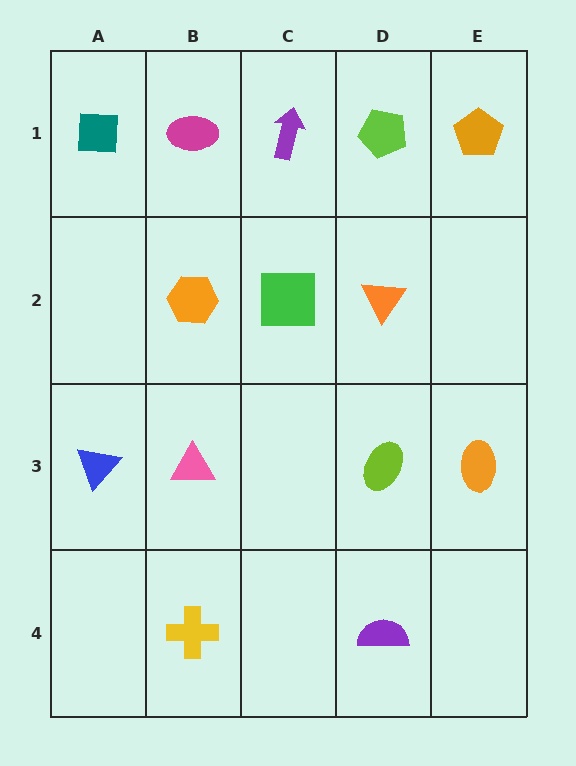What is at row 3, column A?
A blue triangle.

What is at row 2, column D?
An orange triangle.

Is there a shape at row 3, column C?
No, that cell is empty.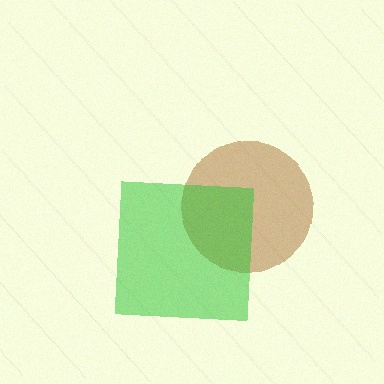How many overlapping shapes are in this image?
There are 2 overlapping shapes in the image.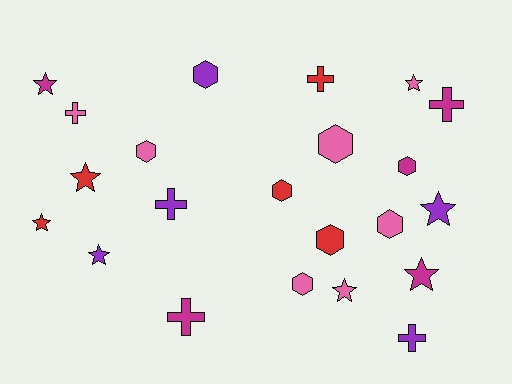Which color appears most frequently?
Pink, with 7 objects.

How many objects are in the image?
There are 22 objects.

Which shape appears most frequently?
Hexagon, with 8 objects.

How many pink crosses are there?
There is 1 pink cross.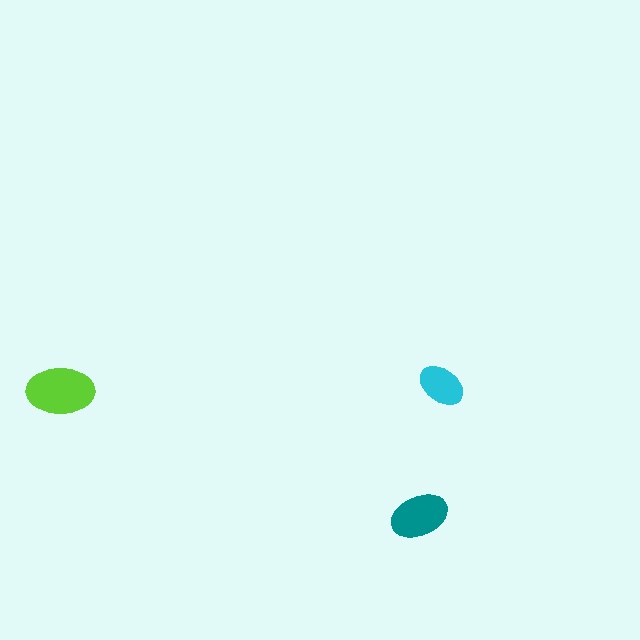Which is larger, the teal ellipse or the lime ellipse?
The lime one.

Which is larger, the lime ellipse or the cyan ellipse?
The lime one.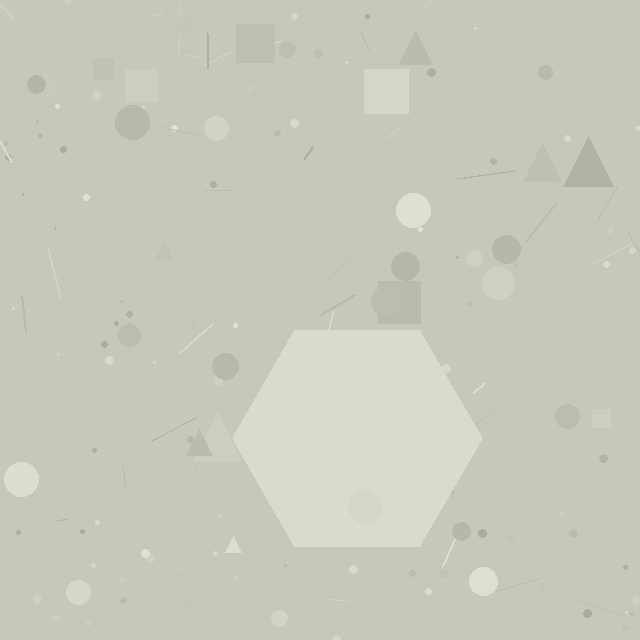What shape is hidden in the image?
A hexagon is hidden in the image.